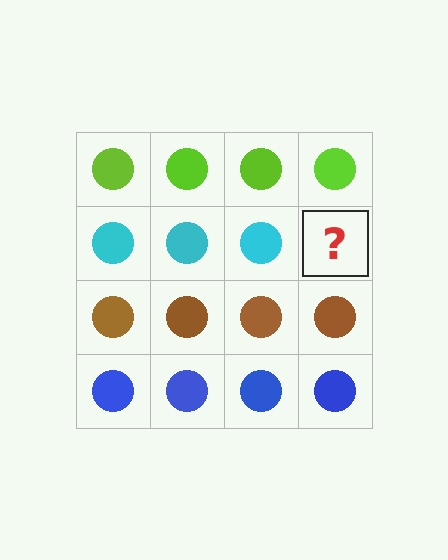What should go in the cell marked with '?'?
The missing cell should contain a cyan circle.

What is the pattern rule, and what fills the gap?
The rule is that each row has a consistent color. The gap should be filled with a cyan circle.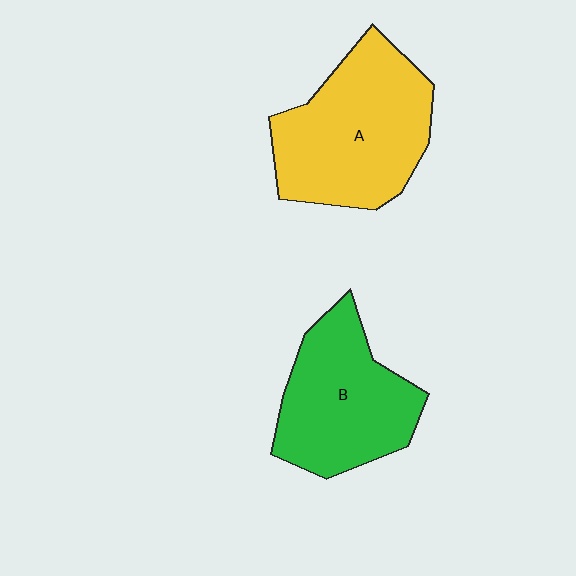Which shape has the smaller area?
Shape B (green).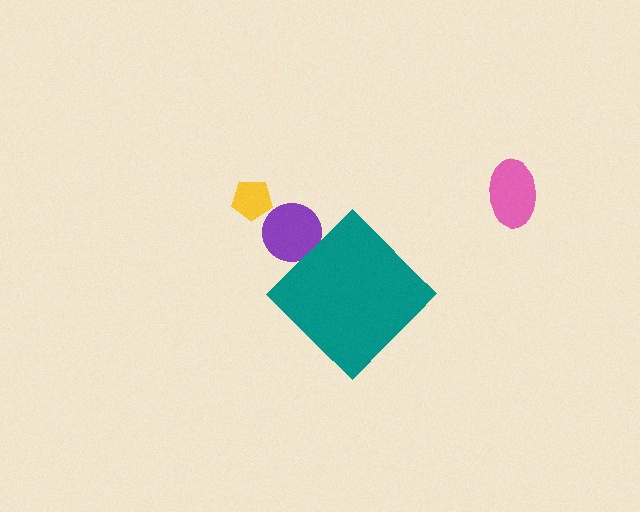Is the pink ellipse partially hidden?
No, the pink ellipse is fully visible.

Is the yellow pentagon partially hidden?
No, the yellow pentagon is fully visible.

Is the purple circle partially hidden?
Yes, the purple circle is partially hidden behind the teal diamond.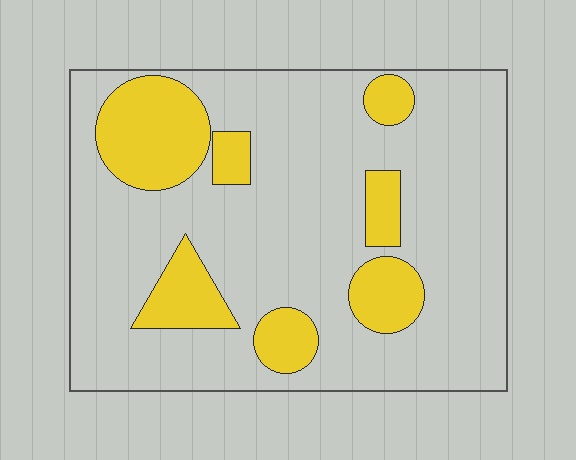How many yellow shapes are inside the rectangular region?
7.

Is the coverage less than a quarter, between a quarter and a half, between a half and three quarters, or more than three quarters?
Less than a quarter.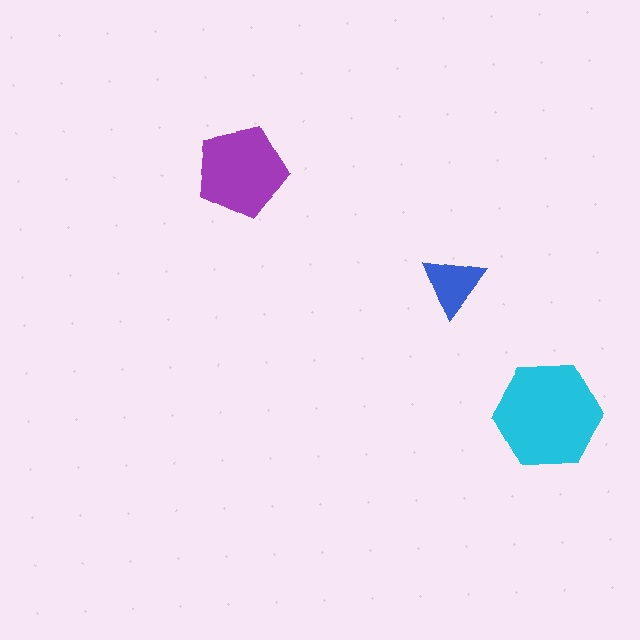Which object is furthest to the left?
The purple pentagon is leftmost.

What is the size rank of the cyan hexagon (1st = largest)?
1st.